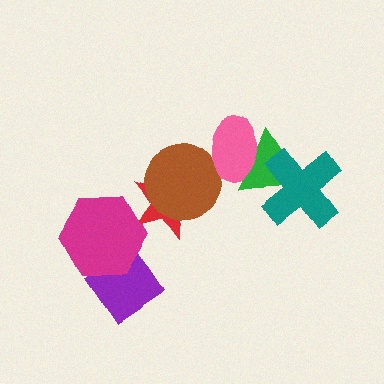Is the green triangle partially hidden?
Yes, it is partially covered by another shape.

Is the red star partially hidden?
Yes, it is partially covered by another shape.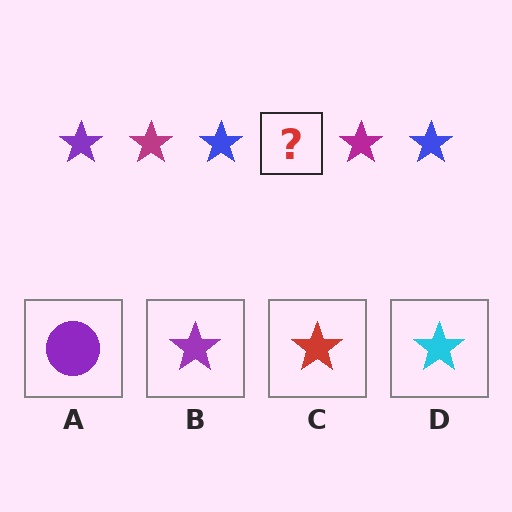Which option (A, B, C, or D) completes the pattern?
B.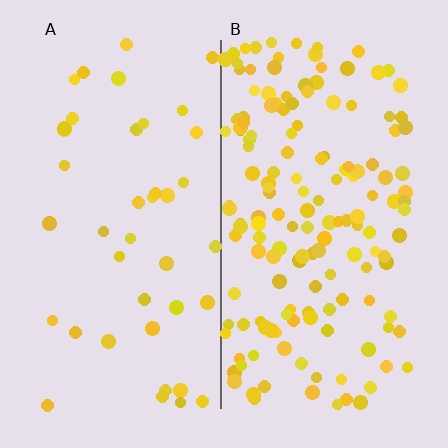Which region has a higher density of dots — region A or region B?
B (the right).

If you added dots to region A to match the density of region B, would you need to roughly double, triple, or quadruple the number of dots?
Approximately quadruple.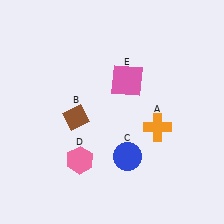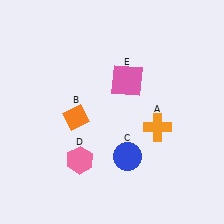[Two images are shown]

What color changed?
The diamond (B) changed from brown in Image 1 to orange in Image 2.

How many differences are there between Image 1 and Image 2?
There is 1 difference between the two images.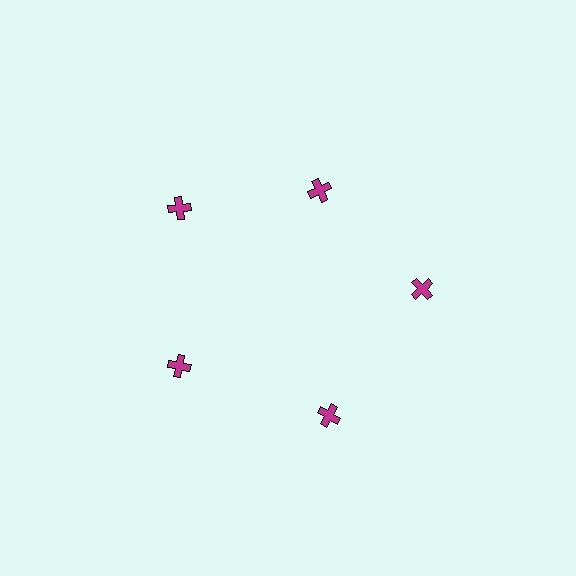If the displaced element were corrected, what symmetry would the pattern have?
It would have 5-fold rotational symmetry — the pattern would map onto itself every 72 degrees.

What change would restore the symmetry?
The symmetry would be restored by moving it outward, back onto the ring so that all 5 crosses sit at equal angles and equal distance from the center.